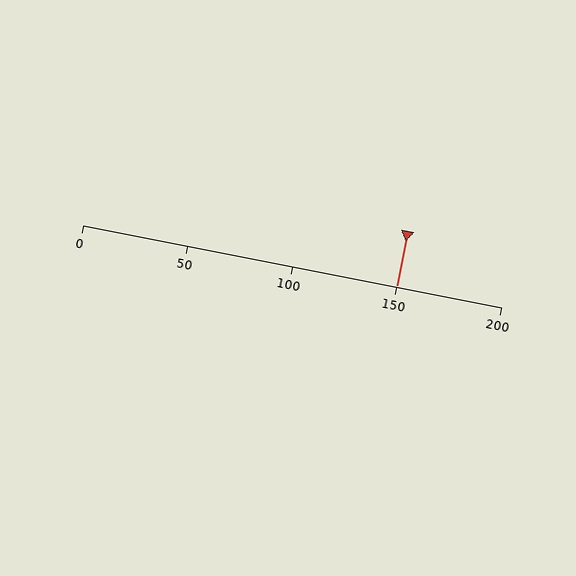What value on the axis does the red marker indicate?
The marker indicates approximately 150.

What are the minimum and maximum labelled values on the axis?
The axis runs from 0 to 200.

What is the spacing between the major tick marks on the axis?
The major ticks are spaced 50 apart.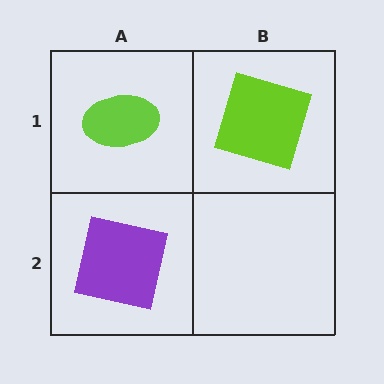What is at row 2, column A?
A purple square.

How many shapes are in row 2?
1 shape.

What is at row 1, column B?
A lime square.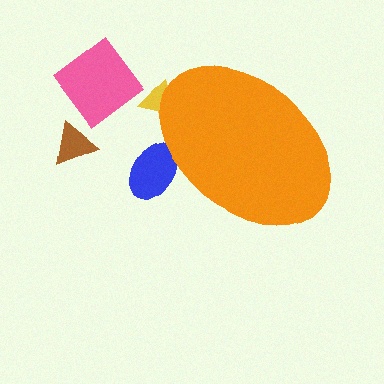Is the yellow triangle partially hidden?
Yes, the yellow triangle is partially hidden behind the orange ellipse.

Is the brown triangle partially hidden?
No, the brown triangle is fully visible.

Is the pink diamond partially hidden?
No, the pink diamond is fully visible.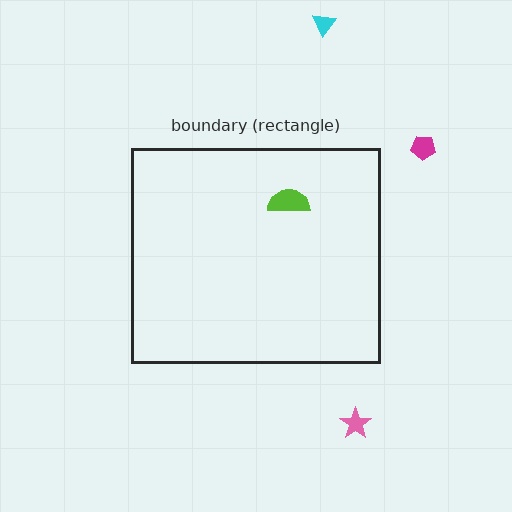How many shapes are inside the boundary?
1 inside, 3 outside.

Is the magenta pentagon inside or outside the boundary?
Outside.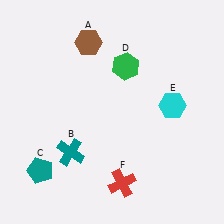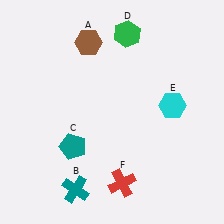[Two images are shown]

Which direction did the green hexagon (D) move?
The green hexagon (D) moved up.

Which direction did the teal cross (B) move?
The teal cross (B) moved down.